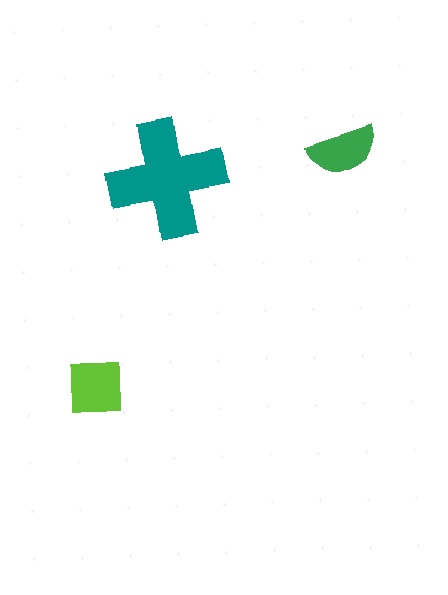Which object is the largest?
The teal cross.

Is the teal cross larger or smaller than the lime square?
Larger.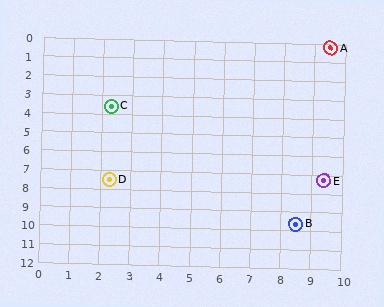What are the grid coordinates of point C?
Point C is at approximately (2.3, 3.6).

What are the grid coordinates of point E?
Point E is at approximately (9.4, 7.3).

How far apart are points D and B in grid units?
Points D and B are about 6.5 grid units apart.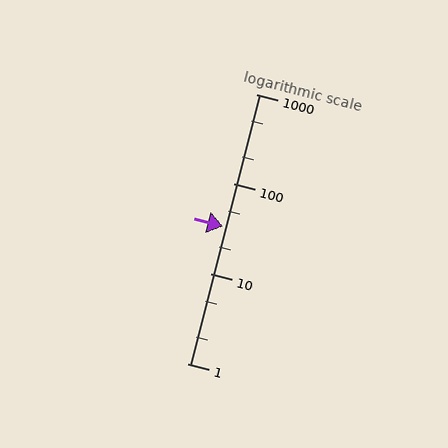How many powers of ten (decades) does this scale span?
The scale spans 3 decades, from 1 to 1000.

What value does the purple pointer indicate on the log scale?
The pointer indicates approximately 34.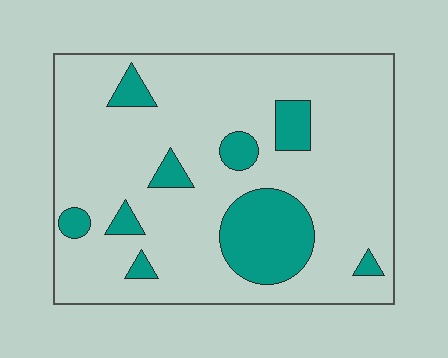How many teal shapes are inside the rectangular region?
9.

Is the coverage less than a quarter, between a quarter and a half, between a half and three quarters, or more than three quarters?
Less than a quarter.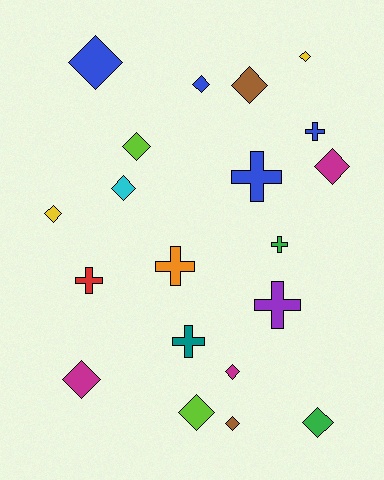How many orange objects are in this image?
There is 1 orange object.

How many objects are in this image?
There are 20 objects.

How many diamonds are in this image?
There are 13 diamonds.